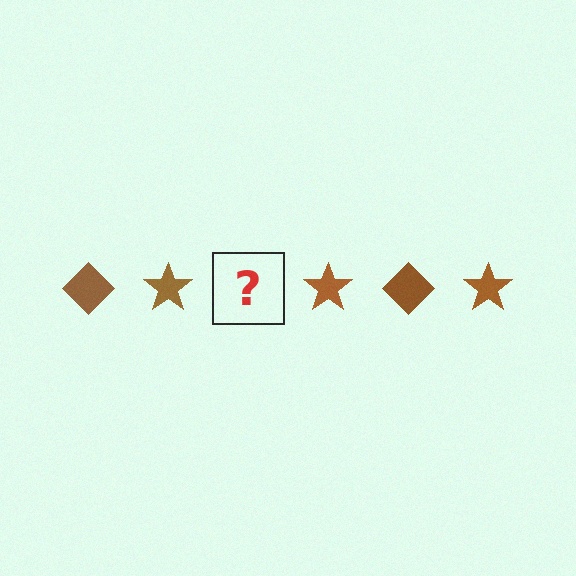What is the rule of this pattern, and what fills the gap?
The rule is that the pattern cycles through diamond, star shapes in brown. The gap should be filled with a brown diamond.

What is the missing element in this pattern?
The missing element is a brown diamond.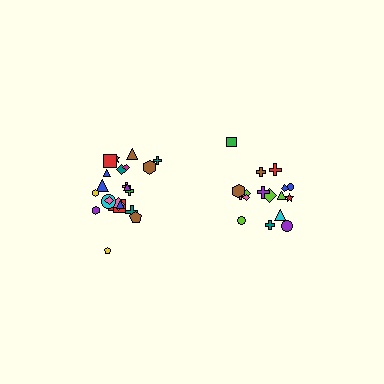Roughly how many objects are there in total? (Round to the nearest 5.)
Roughly 45 objects in total.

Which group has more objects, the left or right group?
The left group.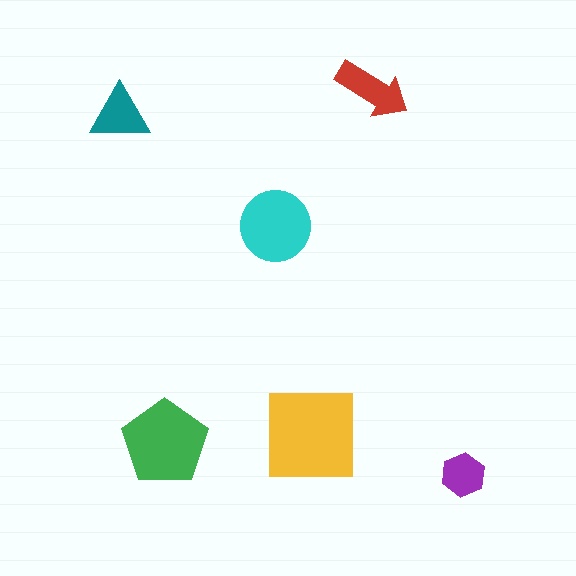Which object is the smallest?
The purple hexagon.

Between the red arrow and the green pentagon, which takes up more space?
The green pentagon.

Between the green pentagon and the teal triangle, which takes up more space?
The green pentagon.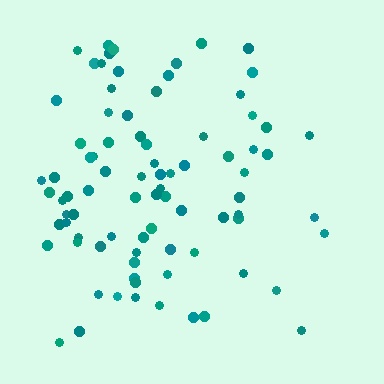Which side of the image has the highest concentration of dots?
The left.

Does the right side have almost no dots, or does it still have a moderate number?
Still a moderate number, just noticeably fewer than the left.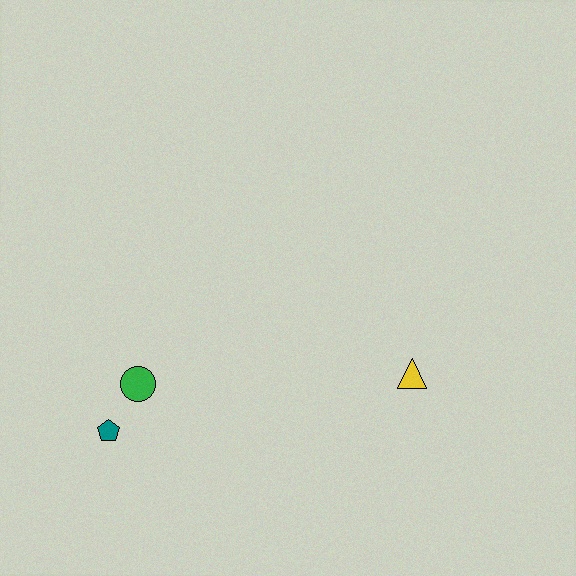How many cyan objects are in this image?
There are no cyan objects.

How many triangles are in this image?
There is 1 triangle.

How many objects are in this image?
There are 3 objects.